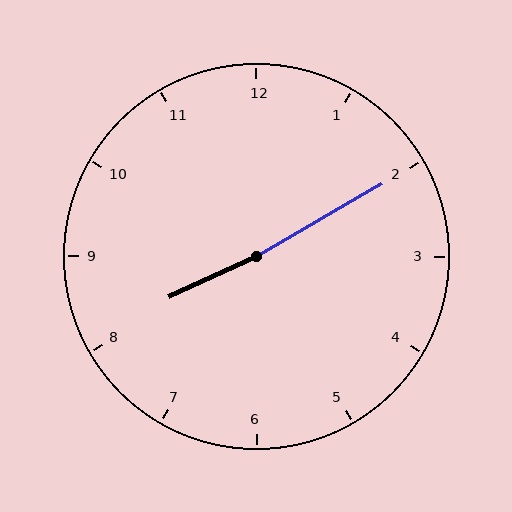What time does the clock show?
8:10.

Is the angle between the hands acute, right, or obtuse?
It is obtuse.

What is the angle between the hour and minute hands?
Approximately 175 degrees.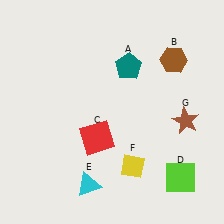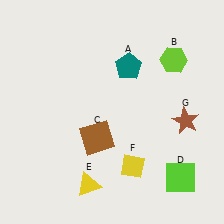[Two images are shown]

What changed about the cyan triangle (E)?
In Image 1, E is cyan. In Image 2, it changed to yellow.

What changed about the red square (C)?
In Image 1, C is red. In Image 2, it changed to brown.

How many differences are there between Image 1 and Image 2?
There are 3 differences between the two images.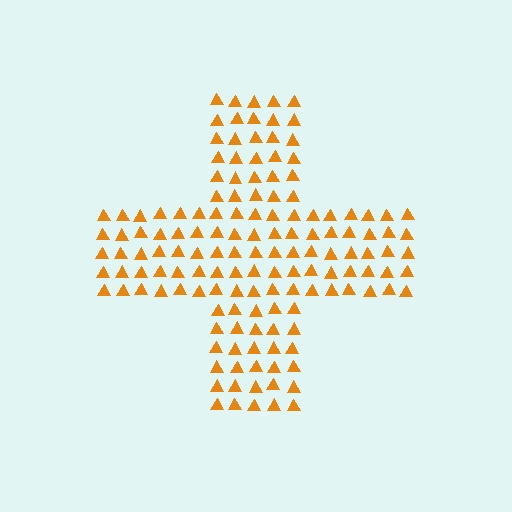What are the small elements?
The small elements are triangles.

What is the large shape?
The large shape is a cross.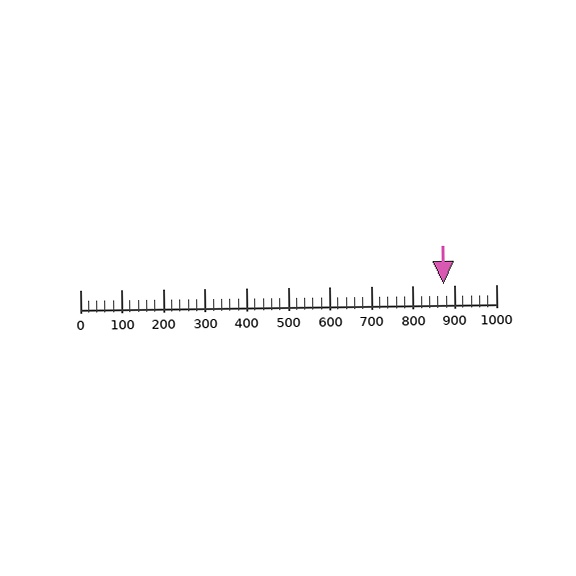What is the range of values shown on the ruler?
The ruler shows values from 0 to 1000.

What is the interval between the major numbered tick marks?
The major tick marks are spaced 100 units apart.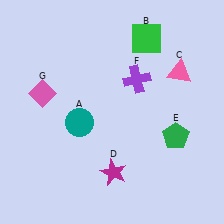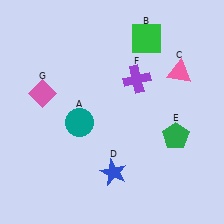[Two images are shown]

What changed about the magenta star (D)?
In Image 1, D is magenta. In Image 2, it changed to blue.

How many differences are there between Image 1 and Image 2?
There is 1 difference between the two images.